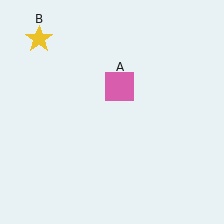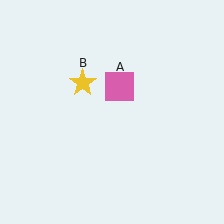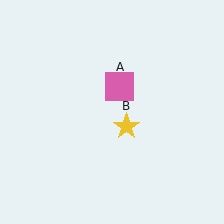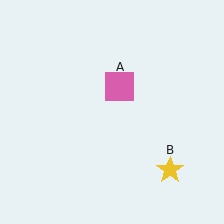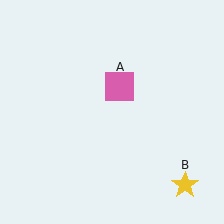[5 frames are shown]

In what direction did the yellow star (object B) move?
The yellow star (object B) moved down and to the right.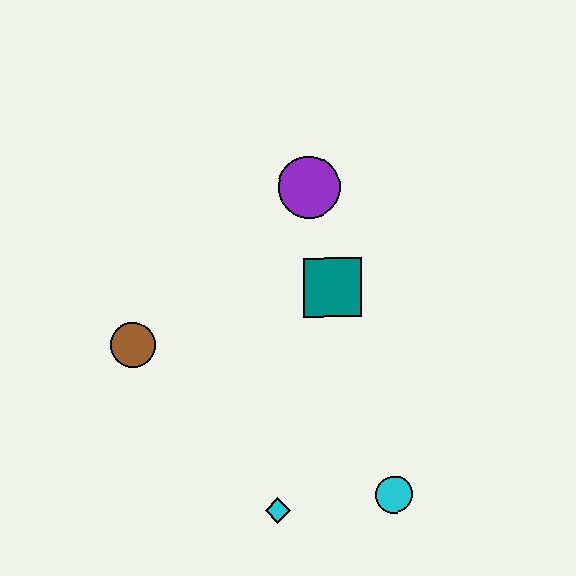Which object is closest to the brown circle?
The teal square is closest to the brown circle.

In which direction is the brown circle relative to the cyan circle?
The brown circle is to the left of the cyan circle.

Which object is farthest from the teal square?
The cyan diamond is farthest from the teal square.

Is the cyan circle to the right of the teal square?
Yes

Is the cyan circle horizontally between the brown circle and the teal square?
No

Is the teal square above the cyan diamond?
Yes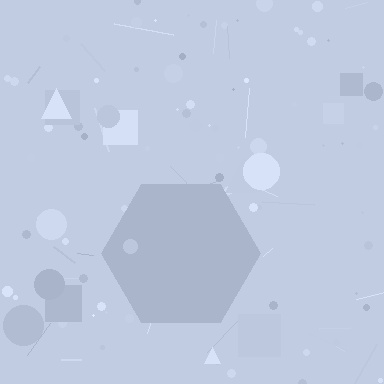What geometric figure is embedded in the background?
A hexagon is embedded in the background.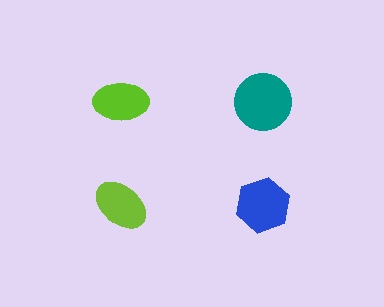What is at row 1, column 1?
A lime ellipse.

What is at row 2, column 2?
A blue hexagon.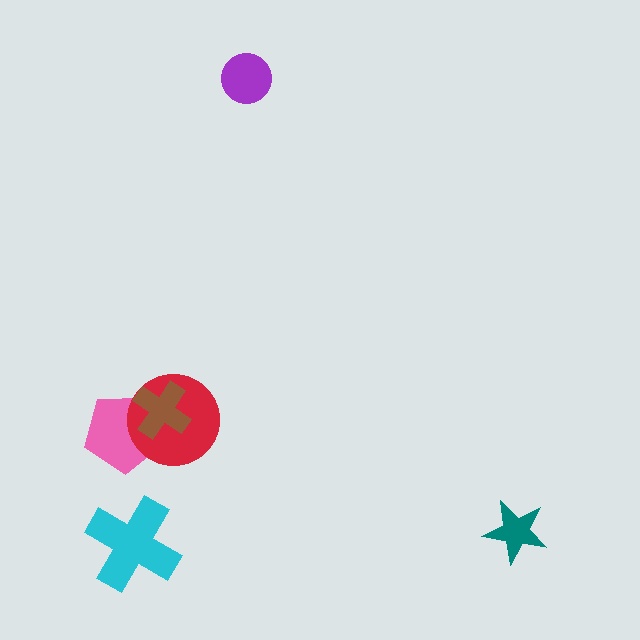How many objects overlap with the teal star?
0 objects overlap with the teal star.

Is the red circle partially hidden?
Yes, it is partially covered by another shape.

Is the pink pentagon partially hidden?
Yes, it is partially covered by another shape.